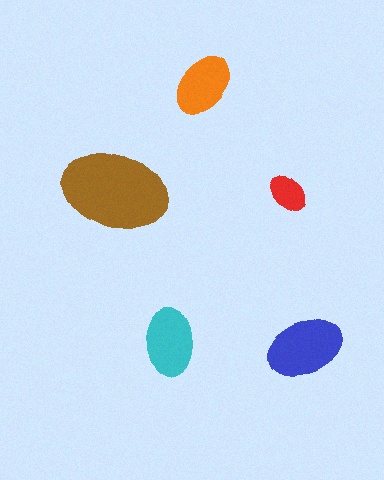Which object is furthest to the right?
The blue ellipse is rightmost.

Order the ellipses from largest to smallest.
the brown one, the blue one, the cyan one, the orange one, the red one.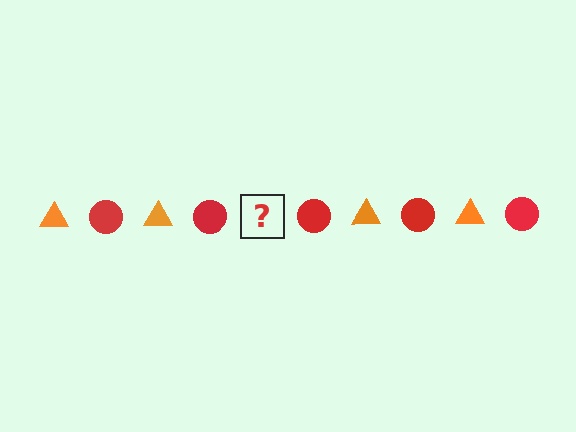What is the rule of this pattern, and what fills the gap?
The rule is that the pattern alternates between orange triangle and red circle. The gap should be filled with an orange triangle.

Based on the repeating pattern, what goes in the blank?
The blank should be an orange triangle.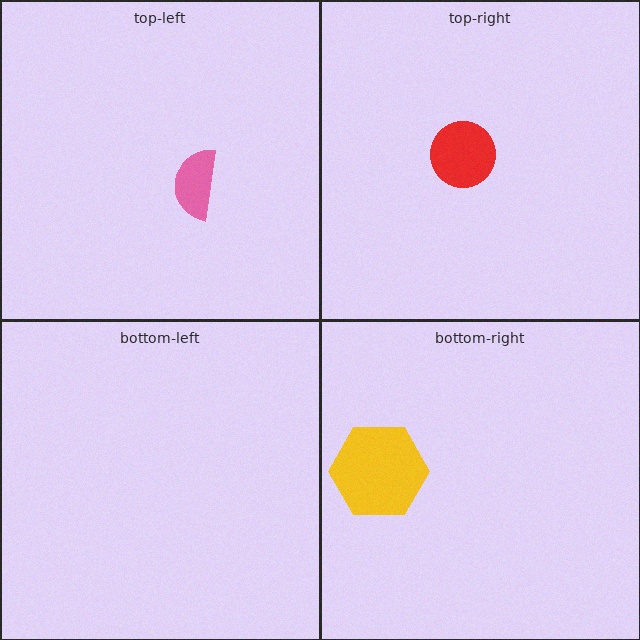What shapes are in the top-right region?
The red circle.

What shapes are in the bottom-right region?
The yellow hexagon.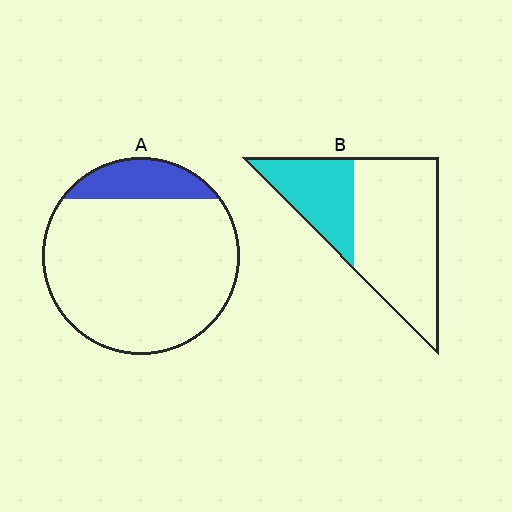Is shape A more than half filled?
No.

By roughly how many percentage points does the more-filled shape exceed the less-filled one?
By roughly 15 percentage points (B over A).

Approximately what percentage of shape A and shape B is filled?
A is approximately 15% and B is approximately 30%.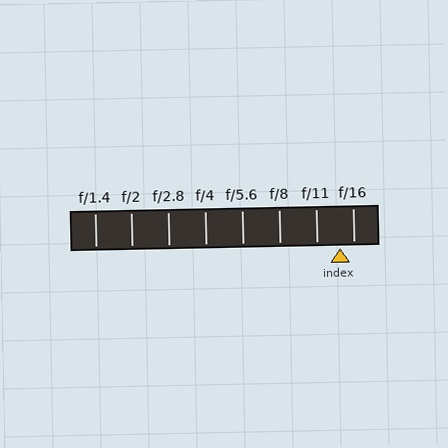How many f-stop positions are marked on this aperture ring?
There are 8 f-stop positions marked.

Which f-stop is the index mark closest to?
The index mark is closest to f/16.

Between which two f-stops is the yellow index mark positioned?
The index mark is between f/11 and f/16.